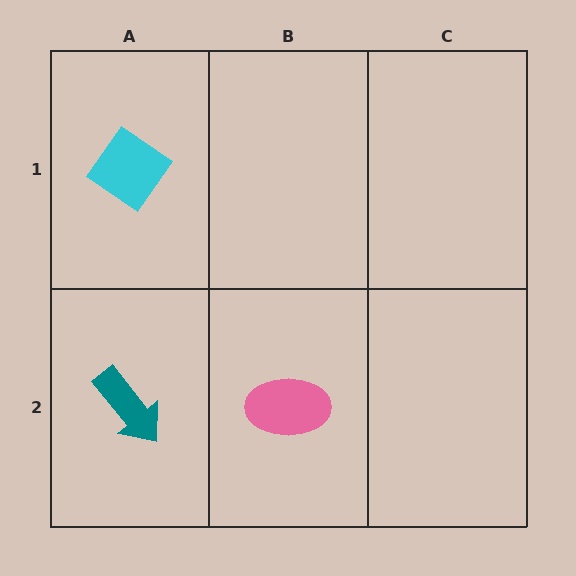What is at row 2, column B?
A pink ellipse.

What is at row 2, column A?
A teal arrow.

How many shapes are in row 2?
2 shapes.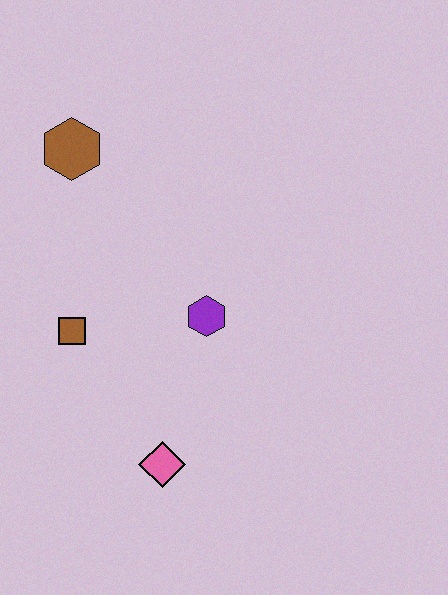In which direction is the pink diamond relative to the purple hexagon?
The pink diamond is below the purple hexagon.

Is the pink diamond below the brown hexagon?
Yes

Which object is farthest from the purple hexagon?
The brown hexagon is farthest from the purple hexagon.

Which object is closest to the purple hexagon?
The brown square is closest to the purple hexagon.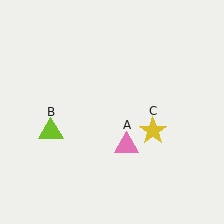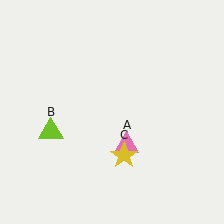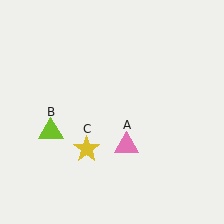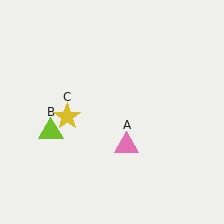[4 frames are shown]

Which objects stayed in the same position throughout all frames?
Pink triangle (object A) and lime triangle (object B) remained stationary.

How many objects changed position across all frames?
1 object changed position: yellow star (object C).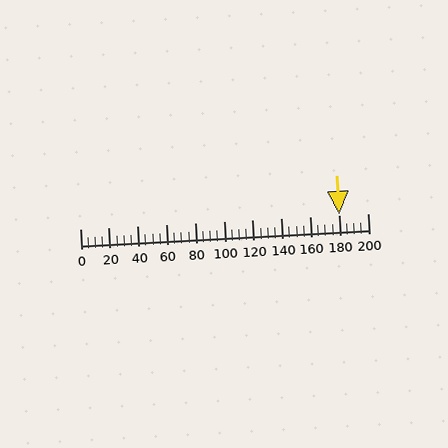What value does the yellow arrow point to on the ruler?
The yellow arrow points to approximately 180.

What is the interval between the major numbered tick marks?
The major tick marks are spaced 20 units apart.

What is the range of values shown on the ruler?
The ruler shows values from 0 to 200.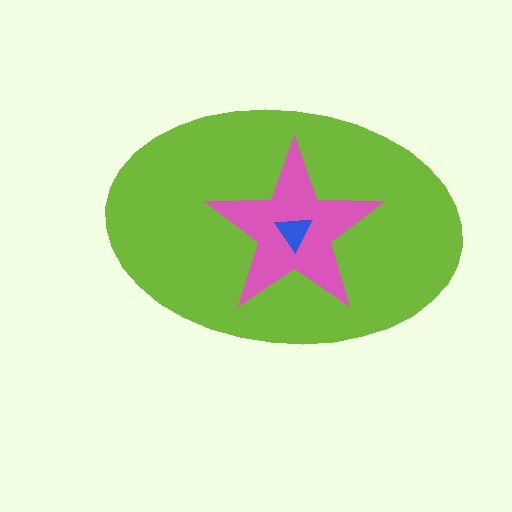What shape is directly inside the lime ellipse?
The pink star.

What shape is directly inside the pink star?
The blue triangle.